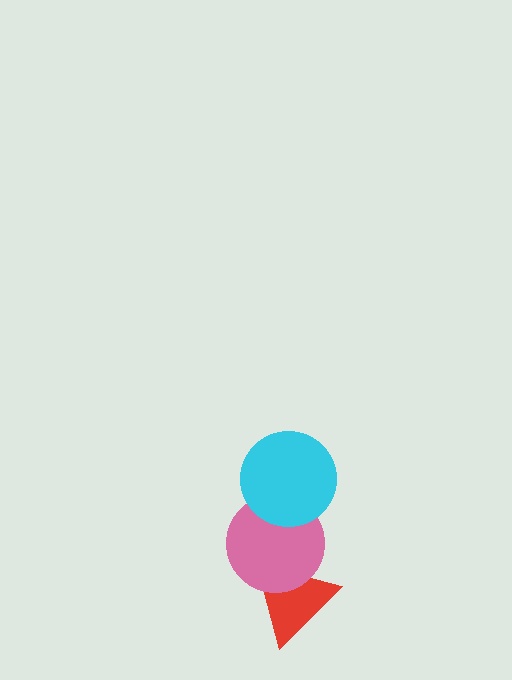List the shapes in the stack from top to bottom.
From top to bottom: the cyan circle, the pink circle, the red triangle.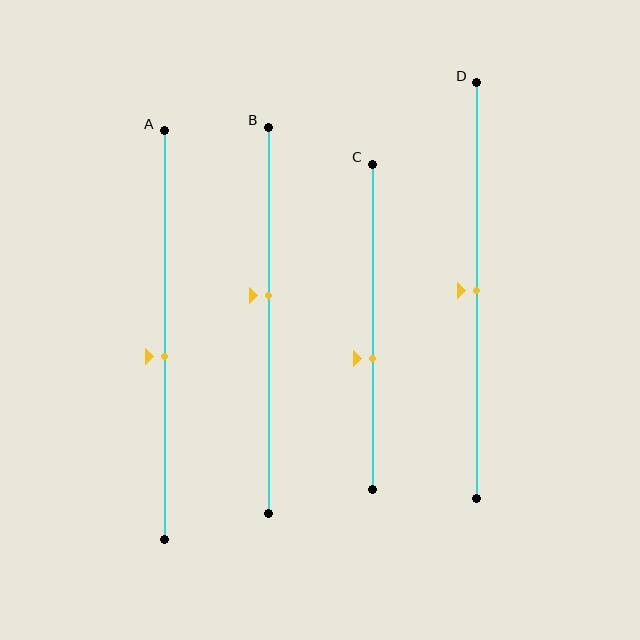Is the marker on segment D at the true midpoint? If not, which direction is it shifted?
Yes, the marker on segment D is at the true midpoint.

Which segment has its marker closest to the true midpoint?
Segment D has its marker closest to the true midpoint.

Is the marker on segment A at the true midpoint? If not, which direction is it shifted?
No, the marker on segment A is shifted downward by about 5% of the segment length.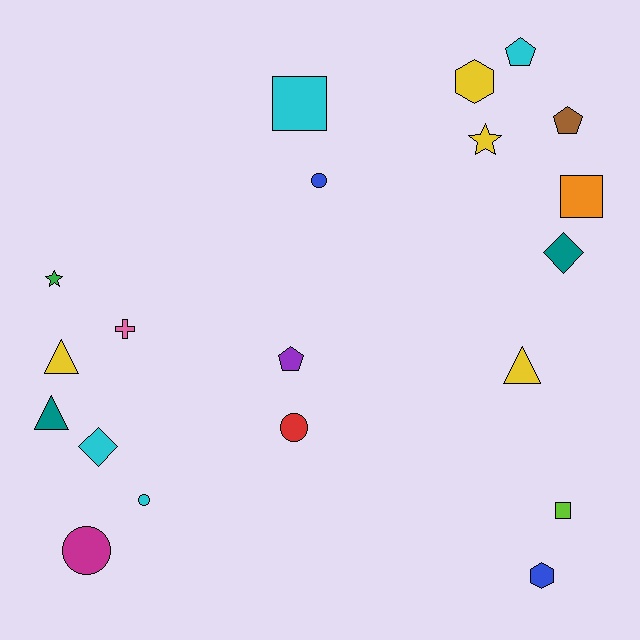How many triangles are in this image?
There are 3 triangles.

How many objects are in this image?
There are 20 objects.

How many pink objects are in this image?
There is 1 pink object.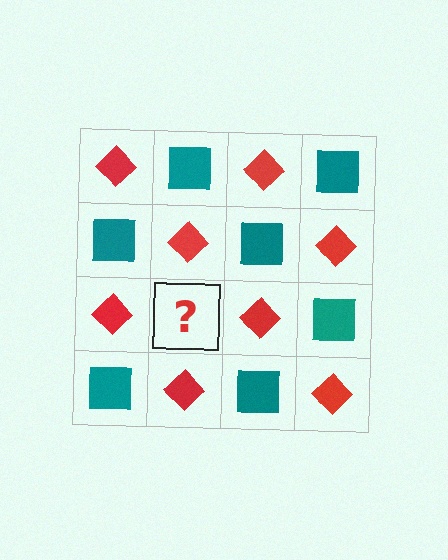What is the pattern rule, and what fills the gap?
The rule is that it alternates red diamond and teal square in a checkerboard pattern. The gap should be filled with a teal square.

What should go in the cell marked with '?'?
The missing cell should contain a teal square.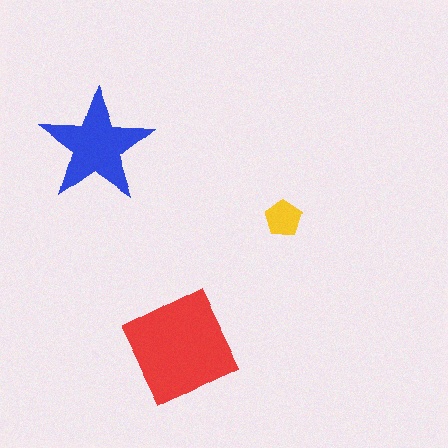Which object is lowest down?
The red diamond is bottommost.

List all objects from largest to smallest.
The red diamond, the blue star, the yellow pentagon.